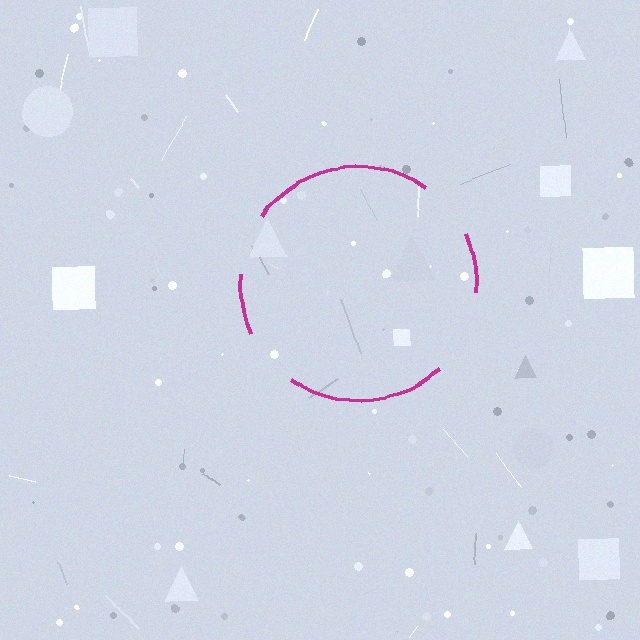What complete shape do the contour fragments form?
The contour fragments form a circle.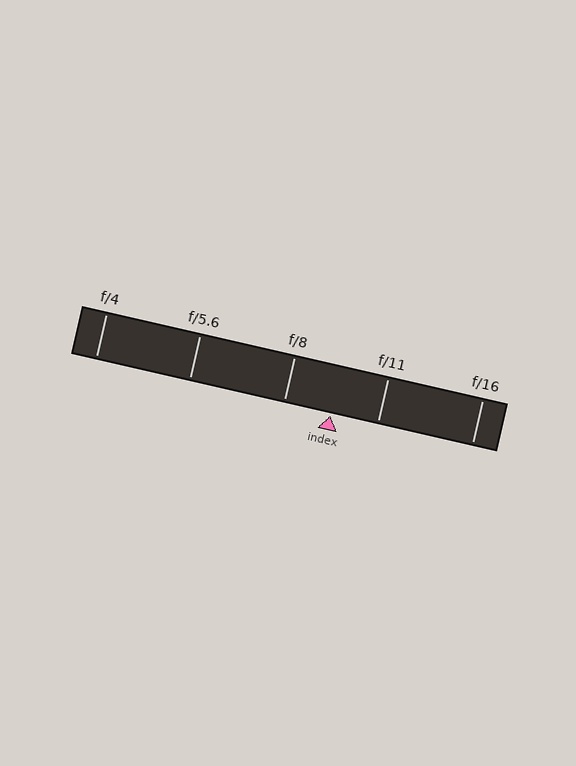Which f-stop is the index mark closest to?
The index mark is closest to f/11.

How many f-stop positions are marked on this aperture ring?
There are 5 f-stop positions marked.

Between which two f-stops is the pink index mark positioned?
The index mark is between f/8 and f/11.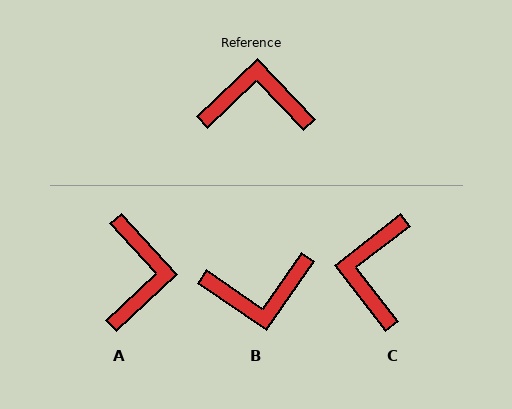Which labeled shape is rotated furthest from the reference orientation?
B, about 169 degrees away.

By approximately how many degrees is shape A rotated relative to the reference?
Approximately 91 degrees clockwise.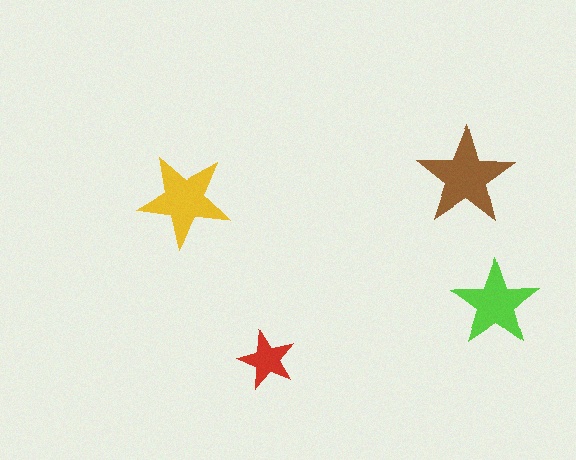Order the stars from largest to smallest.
the brown one, the yellow one, the lime one, the red one.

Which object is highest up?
The brown star is topmost.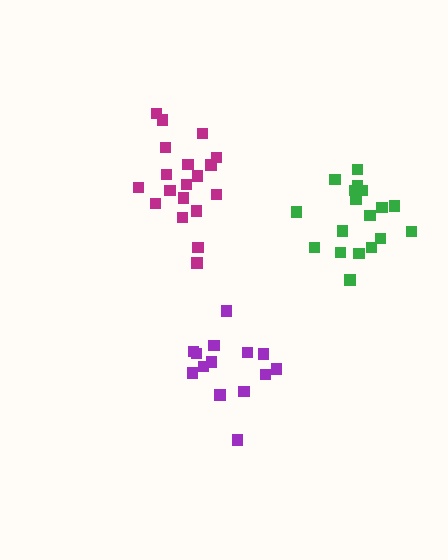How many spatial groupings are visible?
There are 3 spatial groupings.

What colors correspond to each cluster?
The clusters are colored: purple, magenta, green.